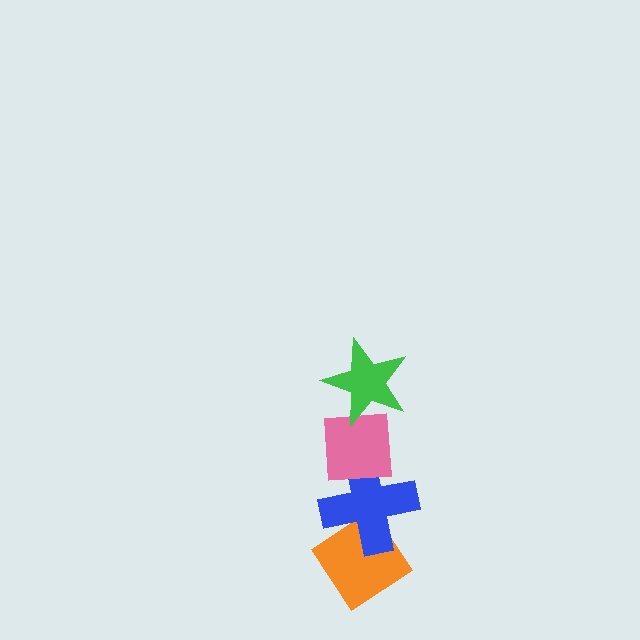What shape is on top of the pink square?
The green star is on top of the pink square.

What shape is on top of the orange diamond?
The blue cross is on top of the orange diamond.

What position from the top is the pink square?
The pink square is 2nd from the top.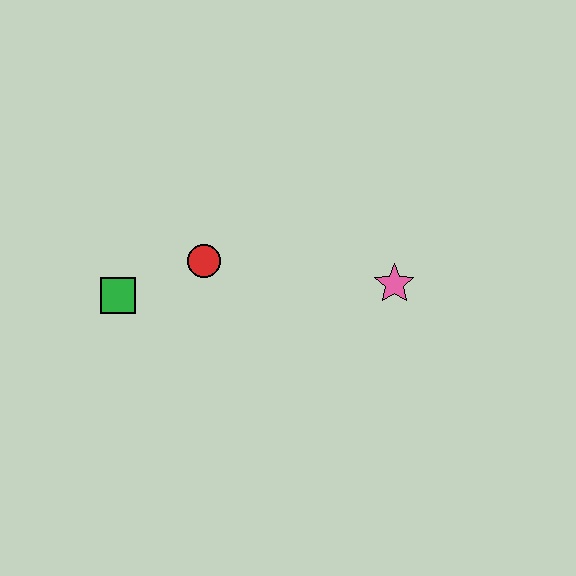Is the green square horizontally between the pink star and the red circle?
No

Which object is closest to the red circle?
The green square is closest to the red circle.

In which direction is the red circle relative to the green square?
The red circle is to the right of the green square.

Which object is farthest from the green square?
The pink star is farthest from the green square.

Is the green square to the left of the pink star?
Yes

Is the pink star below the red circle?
Yes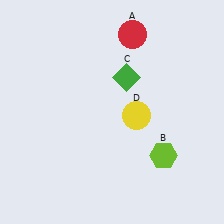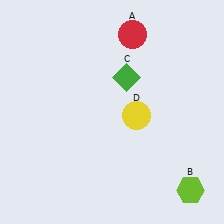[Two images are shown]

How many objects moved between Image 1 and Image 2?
1 object moved between the two images.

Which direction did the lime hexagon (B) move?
The lime hexagon (B) moved down.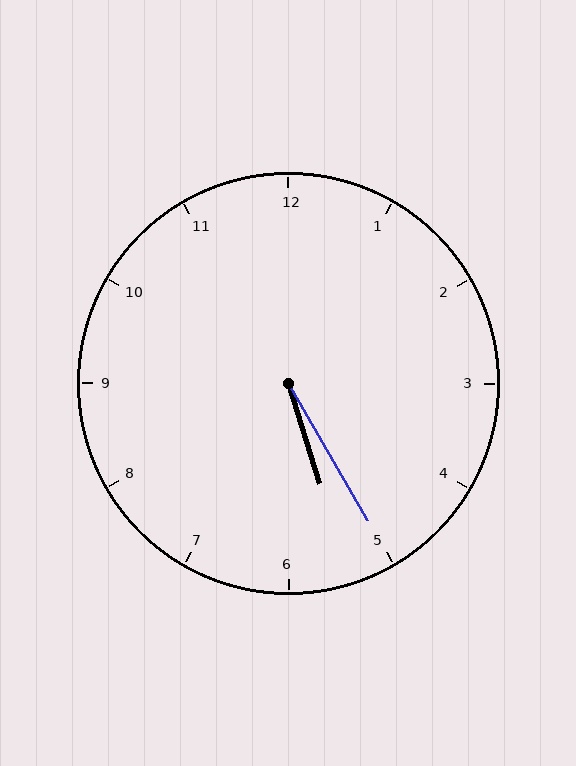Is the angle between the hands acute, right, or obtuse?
It is acute.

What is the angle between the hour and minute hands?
Approximately 12 degrees.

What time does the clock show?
5:25.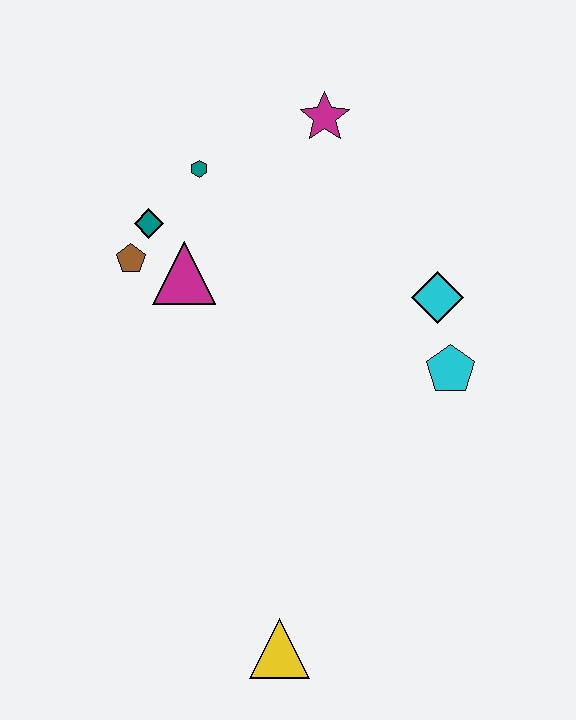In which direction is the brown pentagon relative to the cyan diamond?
The brown pentagon is to the left of the cyan diamond.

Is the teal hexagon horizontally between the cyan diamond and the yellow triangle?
No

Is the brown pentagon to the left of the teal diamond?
Yes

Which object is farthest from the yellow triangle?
The magenta star is farthest from the yellow triangle.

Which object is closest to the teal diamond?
The brown pentagon is closest to the teal diamond.